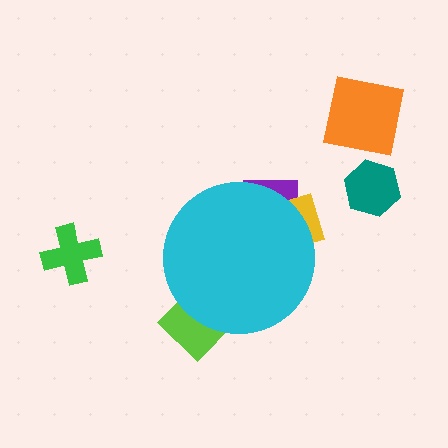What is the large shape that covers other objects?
A cyan circle.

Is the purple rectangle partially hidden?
Yes, the purple rectangle is partially hidden behind the cyan circle.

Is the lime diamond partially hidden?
Yes, the lime diamond is partially hidden behind the cyan circle.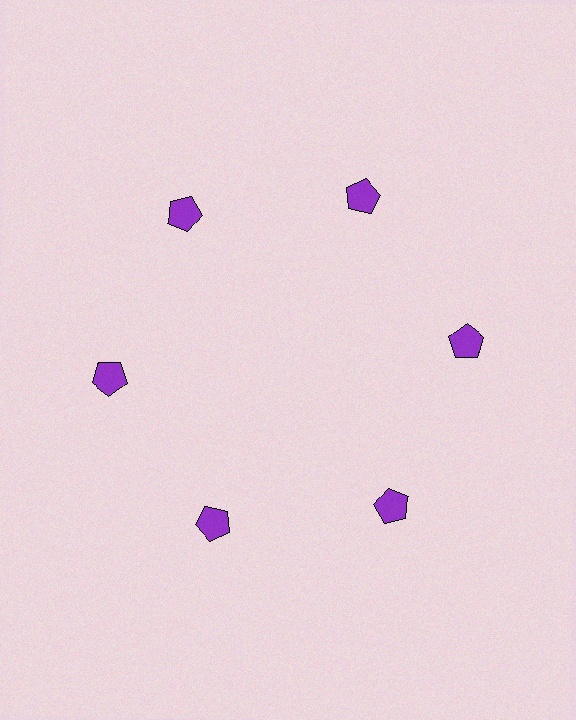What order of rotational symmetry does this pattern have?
This pattern has 6-fold rotational symmetry.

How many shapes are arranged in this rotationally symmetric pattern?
There are 6 shapes, arranged in 6 groups of 1.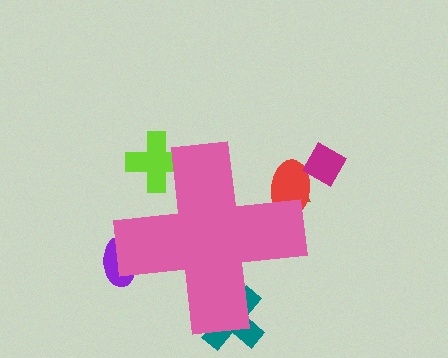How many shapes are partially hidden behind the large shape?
5 shapes are partially hidden.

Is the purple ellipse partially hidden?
Yes, the purple ellipse is partially hidden behind the pink cross.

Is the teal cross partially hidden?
Yes, the teal cross is partially hidden behind the pink cross.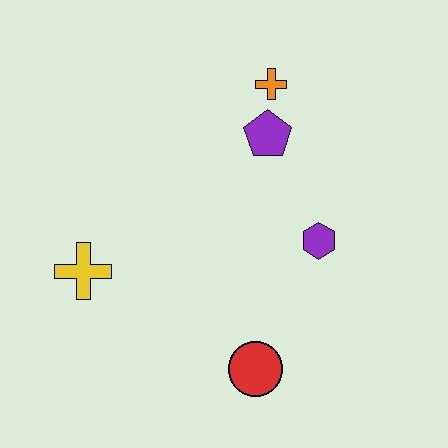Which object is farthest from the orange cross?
The red circle is farthest from the orange cross.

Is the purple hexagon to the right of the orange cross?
Yes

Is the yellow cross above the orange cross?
No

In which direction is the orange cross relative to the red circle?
The orange cross is above the red circle.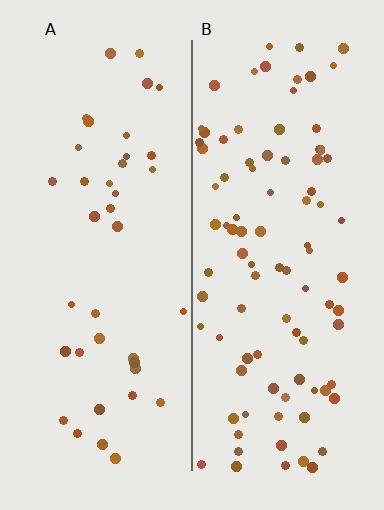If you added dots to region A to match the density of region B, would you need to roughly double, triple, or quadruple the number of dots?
Approximately double.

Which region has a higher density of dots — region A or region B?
B (the right).